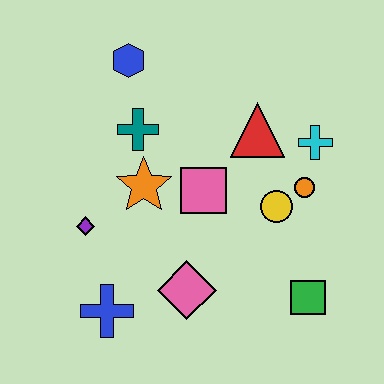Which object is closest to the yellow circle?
The orange circle is closest to the yellow circle.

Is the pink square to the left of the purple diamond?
No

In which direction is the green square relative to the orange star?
The green square is to the right of the orange star.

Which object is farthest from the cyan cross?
The blue cross is farthest from the cyan cross.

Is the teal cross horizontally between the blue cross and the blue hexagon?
No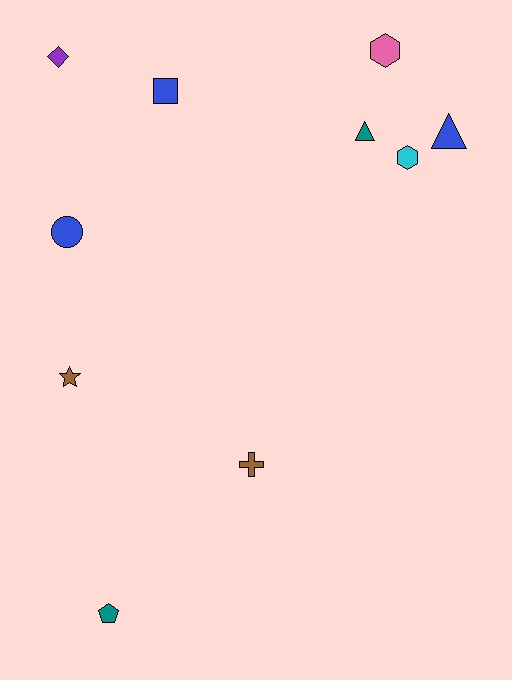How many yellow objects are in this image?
There are no yellow objects.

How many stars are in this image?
There is 1 star.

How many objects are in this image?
There are 10 objects.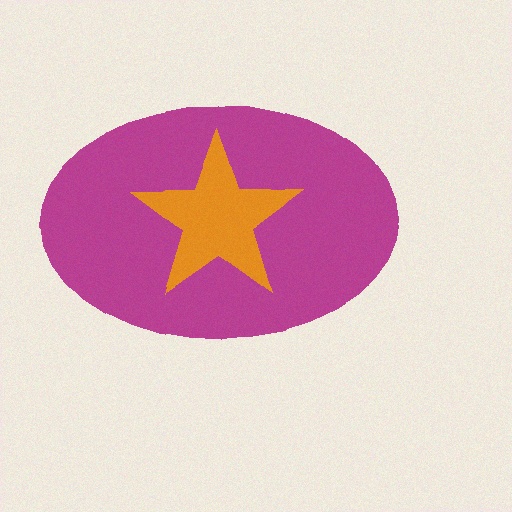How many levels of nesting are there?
2.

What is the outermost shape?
The magenta ellipse.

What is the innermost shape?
The orange star.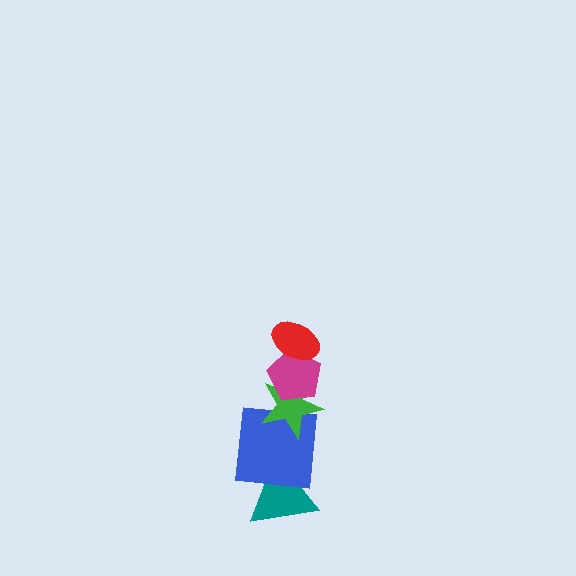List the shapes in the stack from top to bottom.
From top to bottom: the red ellipse, the magenta pentagon, the green star, the blue square, the teal triangle.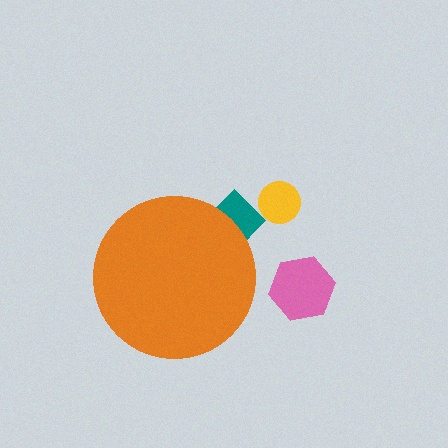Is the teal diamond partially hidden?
Yes, the teal diamond is partially hidden behind the orange circle.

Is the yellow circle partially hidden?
No, the yellow circle is fully visible.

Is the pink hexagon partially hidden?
No, the pink hexagon is fully visible.